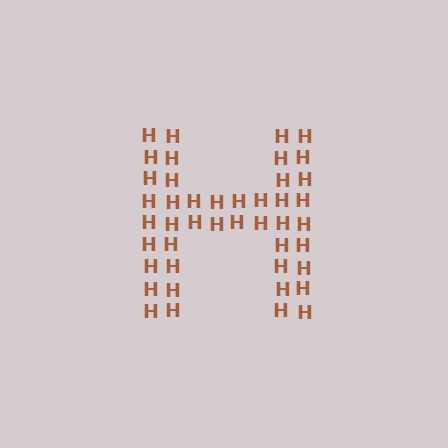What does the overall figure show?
The overall figure shows the letter H.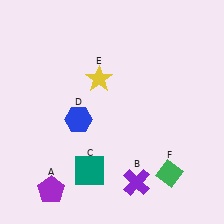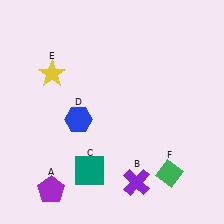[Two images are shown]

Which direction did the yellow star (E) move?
The yellow star (E) moved left.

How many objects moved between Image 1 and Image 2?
1 object moved between the two images.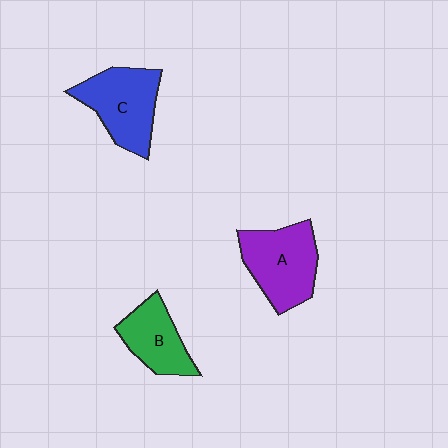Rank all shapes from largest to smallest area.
From largest to smallest: A (purple), C (blue), B (green).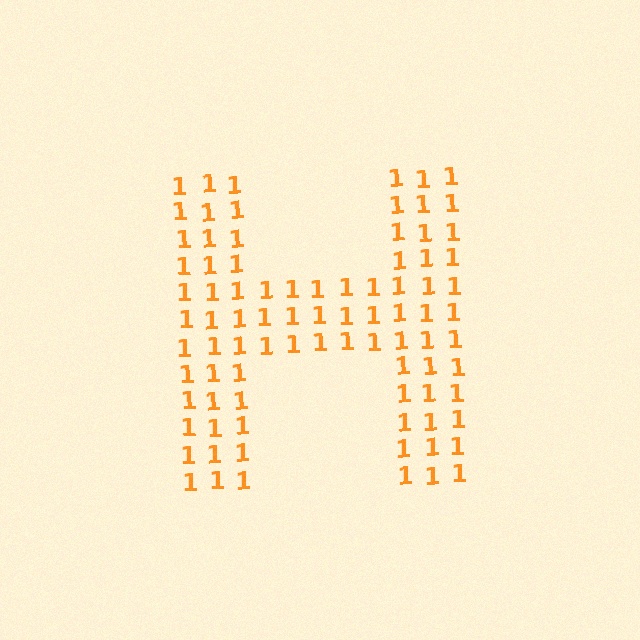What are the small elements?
The small elements are digit 1's.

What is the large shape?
The large shape is the letter H.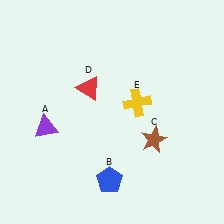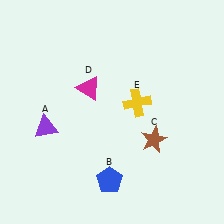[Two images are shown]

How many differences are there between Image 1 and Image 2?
There is 1 difference between the two images.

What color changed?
The triangle (D) changed from red in Image 1 to magenta in Image 2.